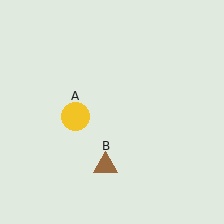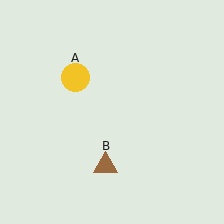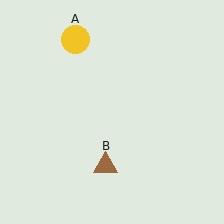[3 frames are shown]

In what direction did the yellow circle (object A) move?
The yellow circle (object A) moved up.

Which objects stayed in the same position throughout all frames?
Brown triangle (object B) remained stationary.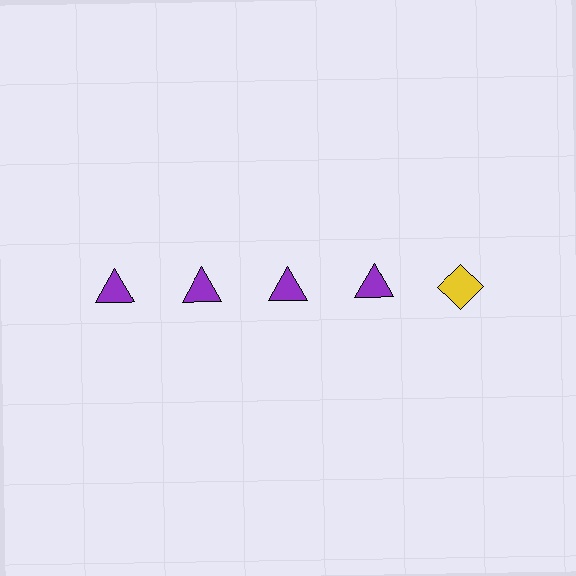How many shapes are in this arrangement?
There are 5 shapes arranged in a grid pattern.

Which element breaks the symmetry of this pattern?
The yellow diamond in the top row, rightmost column breaks the symmetry. All other shapes are purple triangles.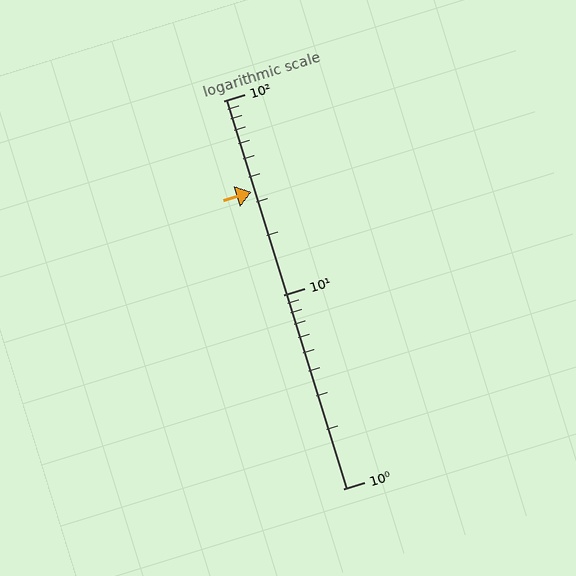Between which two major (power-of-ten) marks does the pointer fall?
The pointer is between 10 and 100.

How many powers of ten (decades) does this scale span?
The scale spans 2 decades, from 1 to 100.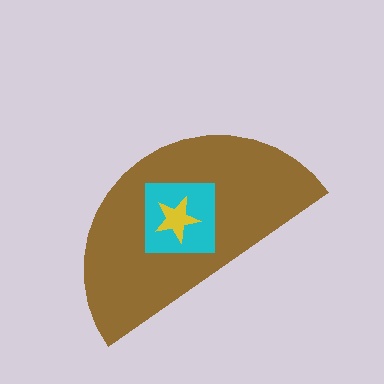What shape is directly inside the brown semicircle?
The cyan square.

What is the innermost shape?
The yellow star.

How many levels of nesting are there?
3.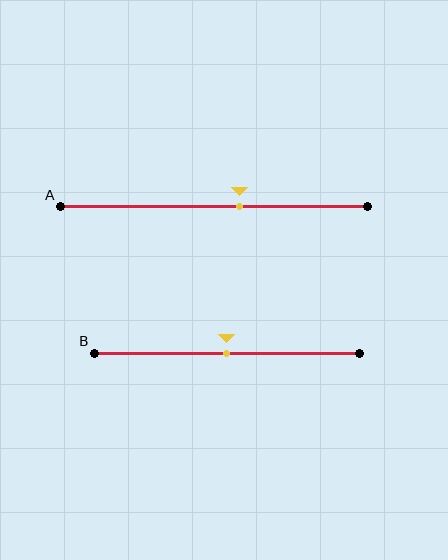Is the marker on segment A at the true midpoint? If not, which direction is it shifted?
No, the marker on segment A is shifted to the right by about 8% of the segment length.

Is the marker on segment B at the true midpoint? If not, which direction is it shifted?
Yes, the marker on segment B is at the true midpoint.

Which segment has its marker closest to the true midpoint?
Segment B has its marker closest to the true midpoint.